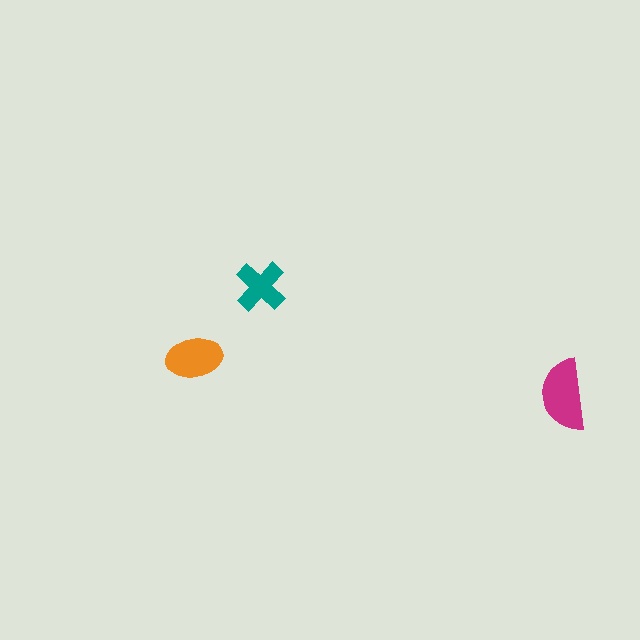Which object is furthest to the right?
The magenta semicircle is rightmost.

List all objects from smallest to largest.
The teal cross, the orange ellipse, the magenta semicircle.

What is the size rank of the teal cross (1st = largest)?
3rd.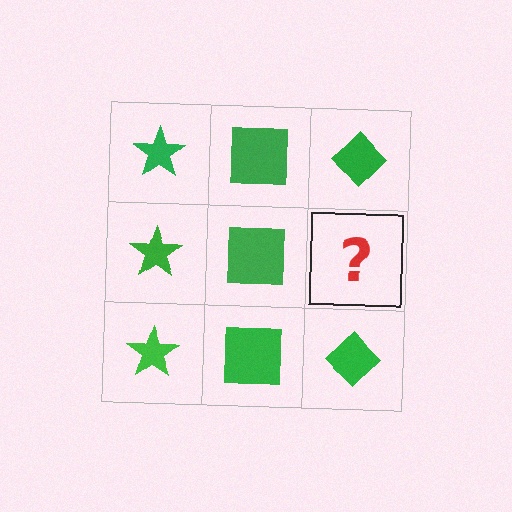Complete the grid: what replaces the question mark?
The question mark should be replaced with a green diamond.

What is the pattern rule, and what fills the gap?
The rule is that each column has a consistent shape. The gap should be filled with a green diamond.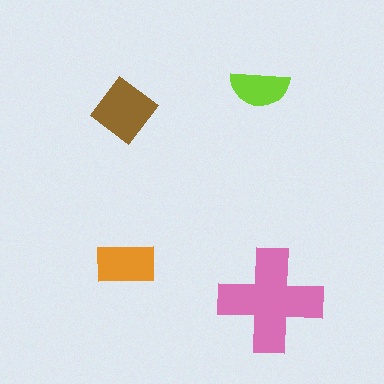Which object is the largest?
The pink cross.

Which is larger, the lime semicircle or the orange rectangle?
The orange rectangle.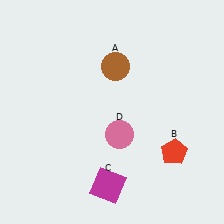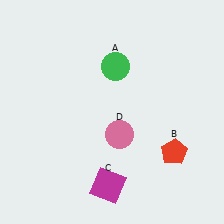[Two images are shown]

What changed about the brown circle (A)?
In Image 1, A is brown. In Image 2, it changed to green.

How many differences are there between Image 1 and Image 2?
There is 1 difference between the two images.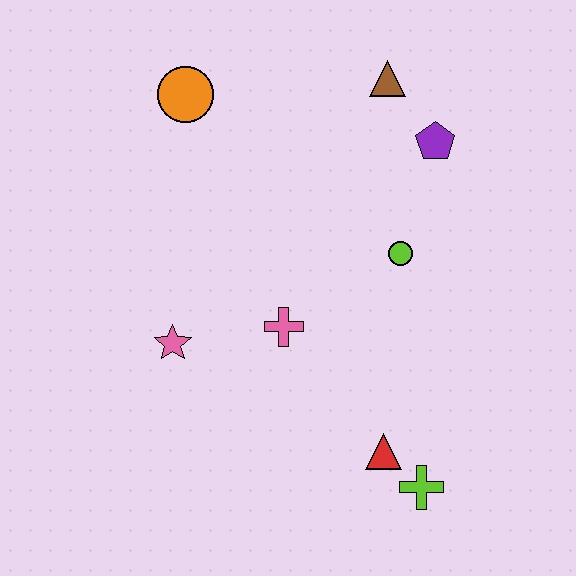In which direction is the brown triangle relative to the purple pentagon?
The brown triangle is above the purple pentagon.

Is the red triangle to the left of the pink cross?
No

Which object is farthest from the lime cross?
The orange circle is farthest from the lime cross.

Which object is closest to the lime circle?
The purple pentagon is closest to the lime circle.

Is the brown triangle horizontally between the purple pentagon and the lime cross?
No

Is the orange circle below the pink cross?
No